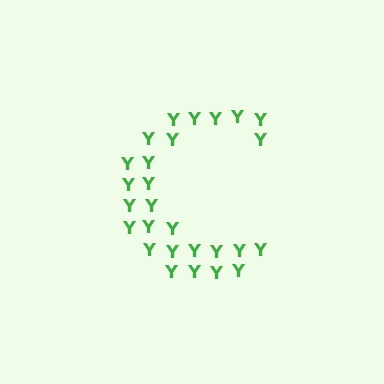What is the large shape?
The large shape is the letter C.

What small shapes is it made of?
It is made of small letter Y's.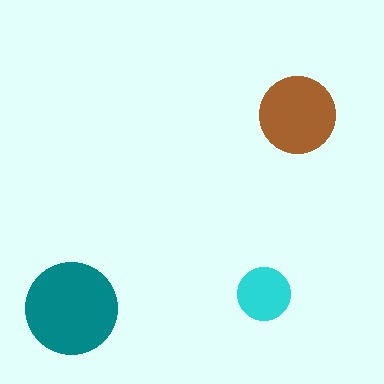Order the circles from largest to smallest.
the teal one, the brown one, the cyan one.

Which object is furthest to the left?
The teal circle is leftmost.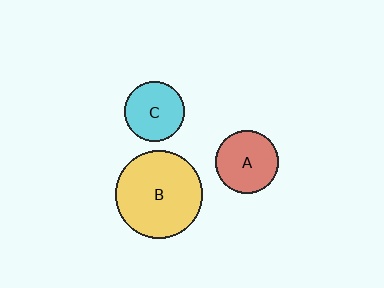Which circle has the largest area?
Circle B (yellow).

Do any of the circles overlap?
No, none of the circles overlap.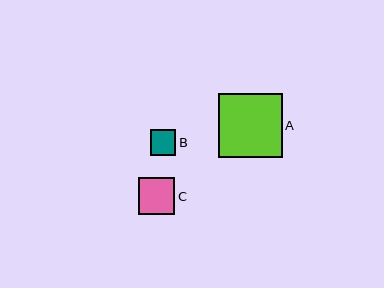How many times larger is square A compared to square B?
Square A is approximately 2.5 times the size of square B.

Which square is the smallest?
Square B is the smallest with a size of approximately 25 pixels.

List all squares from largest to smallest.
From largest to smallest: A, C, B.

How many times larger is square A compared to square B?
Square A is approximately 2.5 times the size of square B.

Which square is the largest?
Square A is the largest with a size of approximately 64 pixels.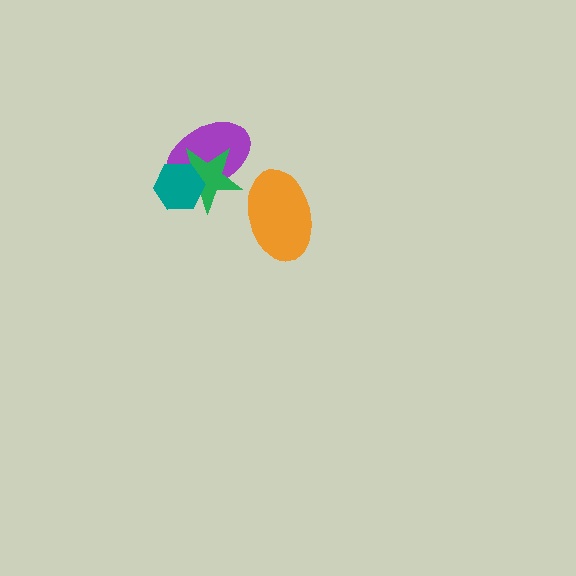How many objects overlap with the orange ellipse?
0 objects overlap with the orange ellipse.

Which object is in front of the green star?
The teal hexagon is in front of the green star.